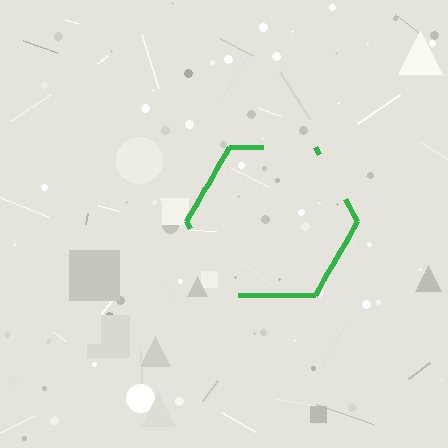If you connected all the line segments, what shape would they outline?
They would outline a hexagon.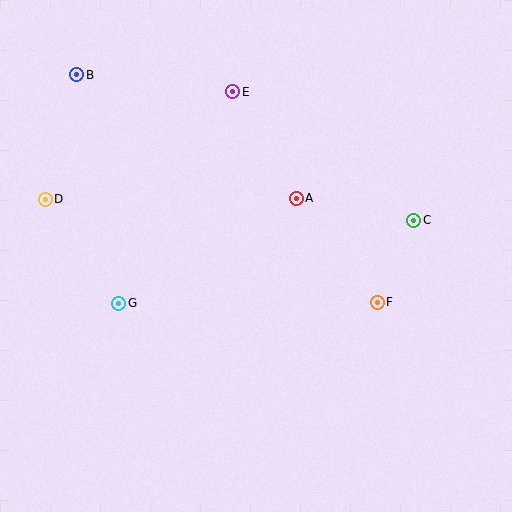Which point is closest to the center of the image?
Point A at (296, 198) is closest to the center.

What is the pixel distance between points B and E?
The distance between B and E is 157 pixels.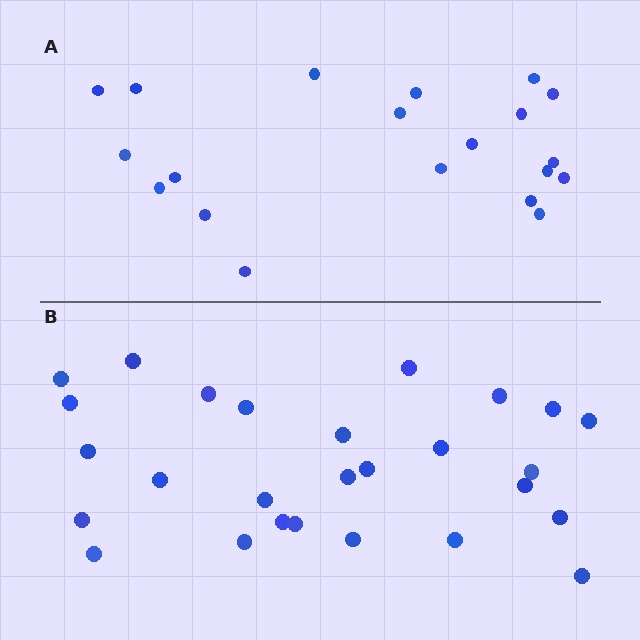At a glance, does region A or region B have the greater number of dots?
Region B (the bottom region) has more dots.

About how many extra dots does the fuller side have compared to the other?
Region B has roughly 8 or so more dots than region A.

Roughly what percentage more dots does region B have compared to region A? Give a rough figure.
About 35% more.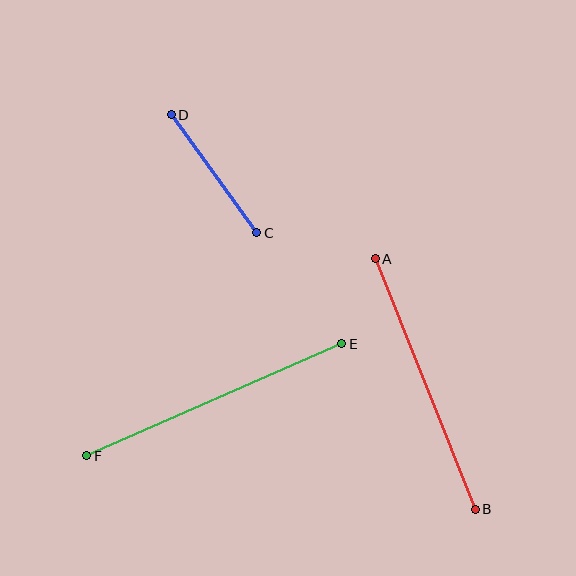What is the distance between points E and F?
The distance is approximately 279 pixels.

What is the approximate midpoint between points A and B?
The midpoint is at approximately (425, 384) pixels.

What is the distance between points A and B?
The distance is approximately 270 pixels.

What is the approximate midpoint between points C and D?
The midpoint is at approximately (214, 174) pixels.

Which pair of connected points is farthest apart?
Points E and F are farthest apart.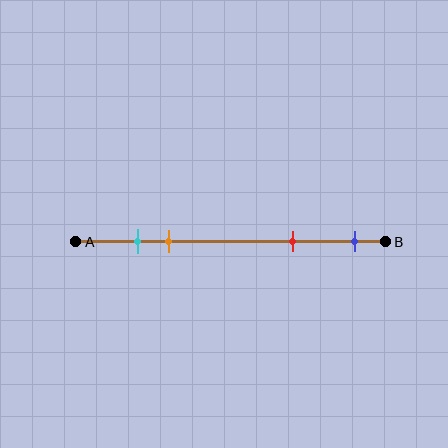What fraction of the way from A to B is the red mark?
The red mark is approximately 70% (0.7) of the way from A to B.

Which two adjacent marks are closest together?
The cyan and orange marks are the closest adjacent pair.